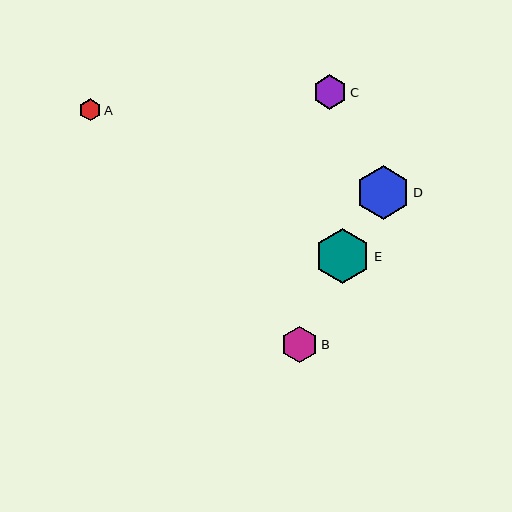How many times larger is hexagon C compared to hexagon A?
Hexagon C is approximately 1.6 times the size of hexagon A.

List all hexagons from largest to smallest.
From largest to smallest: E, D, B, C, A.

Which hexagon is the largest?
Hexagon E is the largest with a size of approximately 56 pixels.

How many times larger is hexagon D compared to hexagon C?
Hexagon D is approximately 1.6 times the size of hexagon C.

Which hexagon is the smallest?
Hexagon A is the smallest with a size of approximately 22 pixels.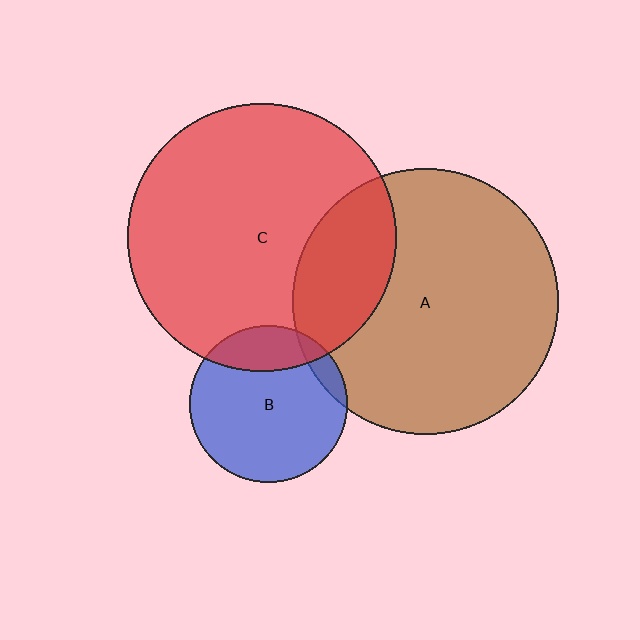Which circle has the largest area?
Circle C (red).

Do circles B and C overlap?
Yes.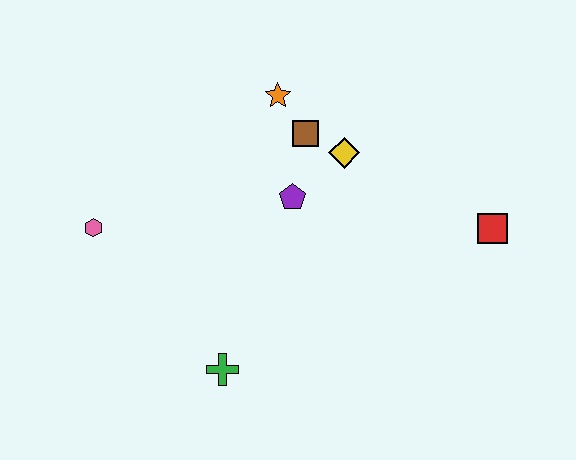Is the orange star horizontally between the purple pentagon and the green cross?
Yes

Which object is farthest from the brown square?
The green cross is farthest from the brown square.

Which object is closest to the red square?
The yellow diamond is closest to the red square.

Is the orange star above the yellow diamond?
Yes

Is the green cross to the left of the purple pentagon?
Yes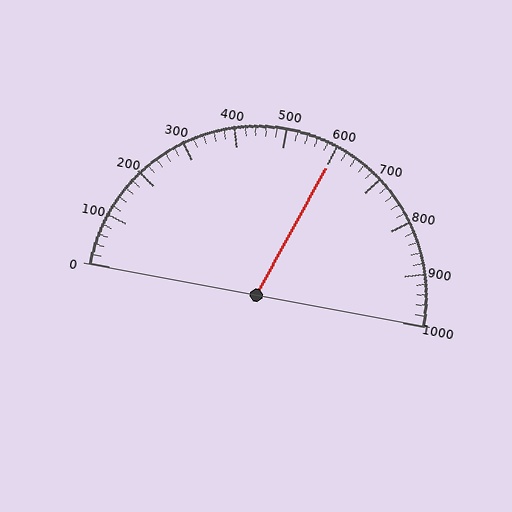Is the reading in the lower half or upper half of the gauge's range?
The reading is in the upper half of the range (0 to 1000).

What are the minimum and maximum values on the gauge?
The gauge ranges from 0 to 1000.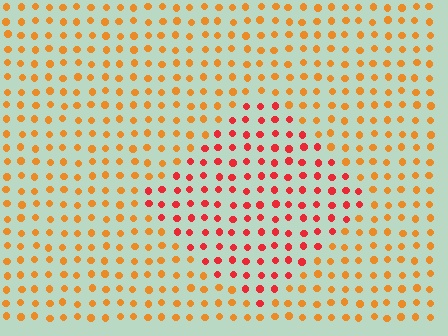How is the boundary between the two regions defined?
The boundary is defined purely by a slight shift in hue (about 35 degrees). Spacing, size, and orientation are identical on both sides.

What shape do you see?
I see a diamond.